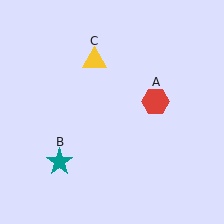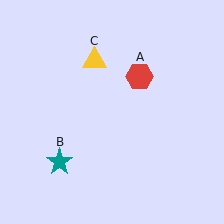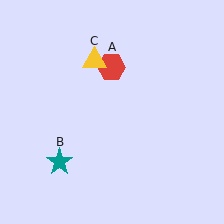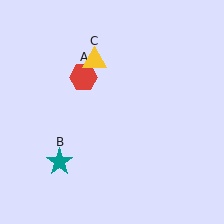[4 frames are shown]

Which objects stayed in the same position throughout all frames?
Teal star (object B) and yellow triangle (object C) remained stationary.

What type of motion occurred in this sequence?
The red hexagon (object A) rotated counterclockwise around the center of the scene.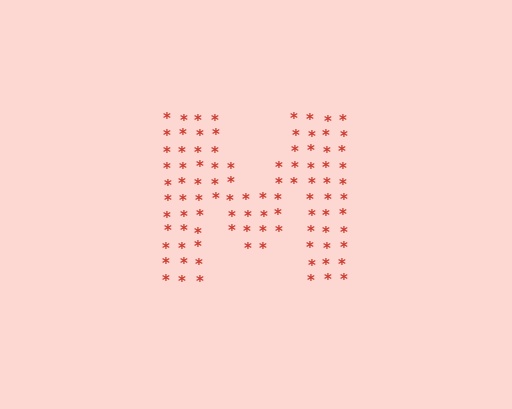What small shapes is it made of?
It is made of small asterisks.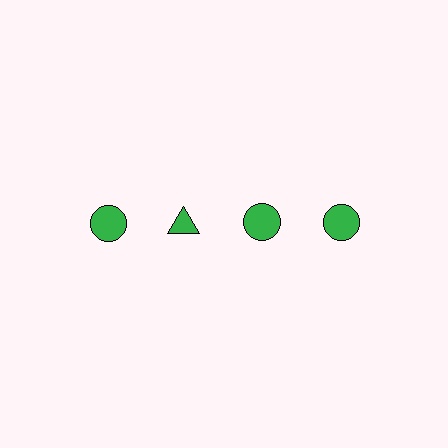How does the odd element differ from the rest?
It has a different shape: triangle instead of circle.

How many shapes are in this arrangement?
There are 4 shapes arranged in a grid pattern.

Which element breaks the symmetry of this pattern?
The green triangle in the top row, second from left column breaks the symmetry. All other shapes are green circles.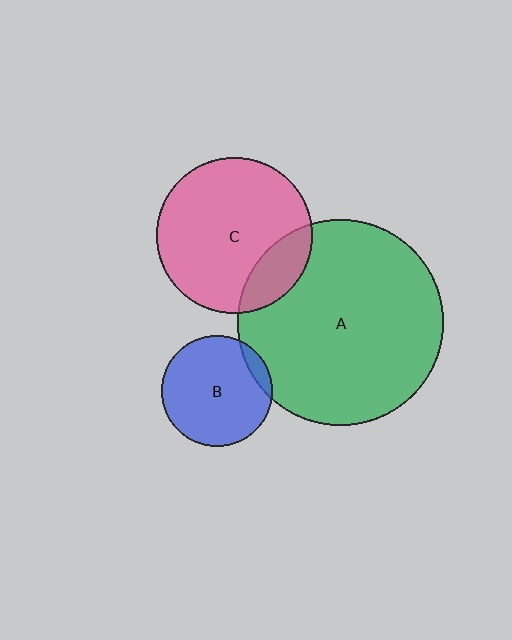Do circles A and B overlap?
Yes.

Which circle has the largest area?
Circle A (green).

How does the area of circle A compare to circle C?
Approximately 1.7 times.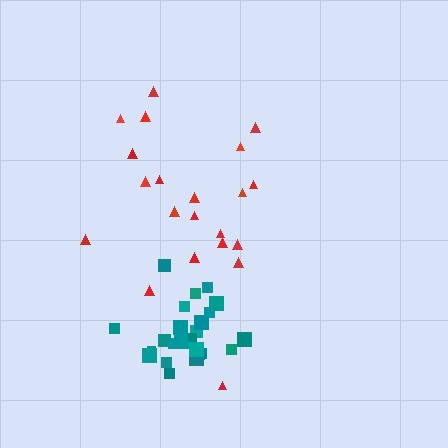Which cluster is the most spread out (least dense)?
Red.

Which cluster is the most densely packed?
Teal.